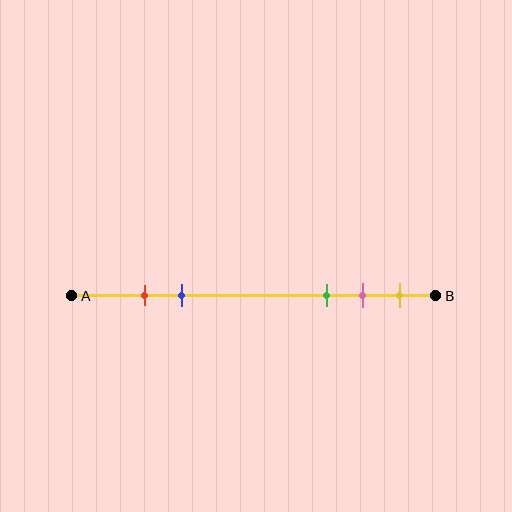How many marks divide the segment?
There are 5 marks dividing the segment.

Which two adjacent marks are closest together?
The red and blue marks are the closest adjacent pair.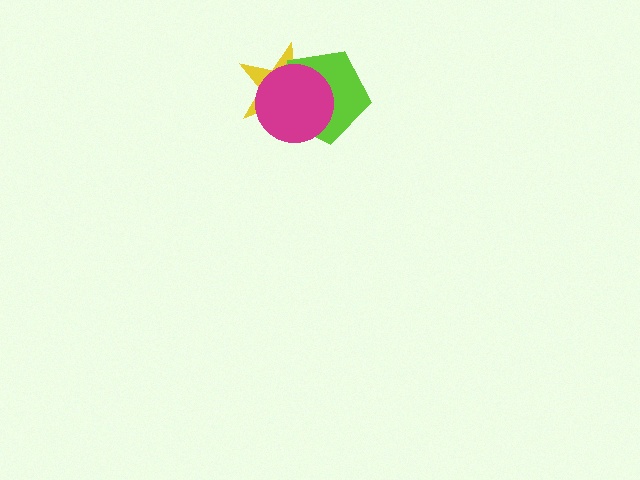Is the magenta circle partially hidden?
No, no other shape covers it.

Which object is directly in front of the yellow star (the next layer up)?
The lime pentagon is directly in front of the yellow star.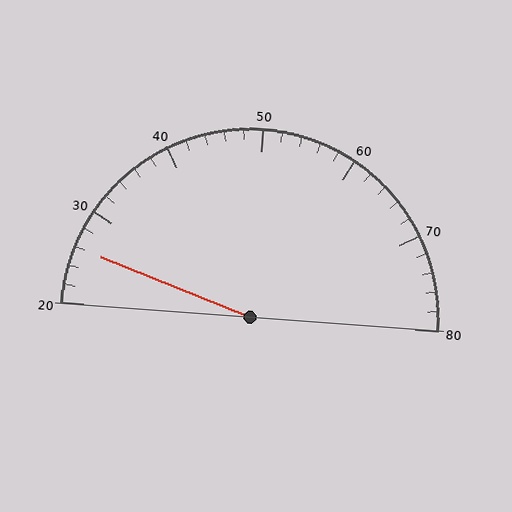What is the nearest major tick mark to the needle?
The nearest major tick mark is 30.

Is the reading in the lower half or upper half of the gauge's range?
The reading is in the lower half of the range (20 to 80).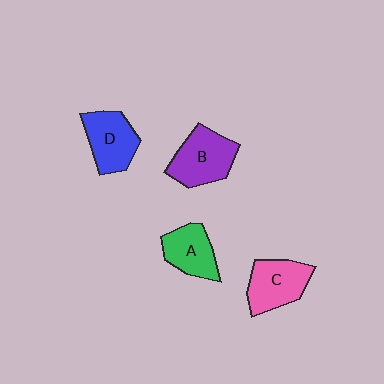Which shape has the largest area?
Shape B (purple).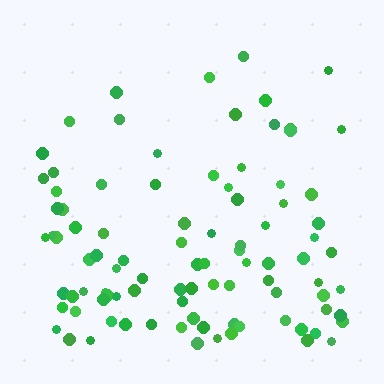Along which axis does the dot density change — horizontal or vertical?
Vertical.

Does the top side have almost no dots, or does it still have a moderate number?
Still a moderate number, just noticeably fewer than the bottom.